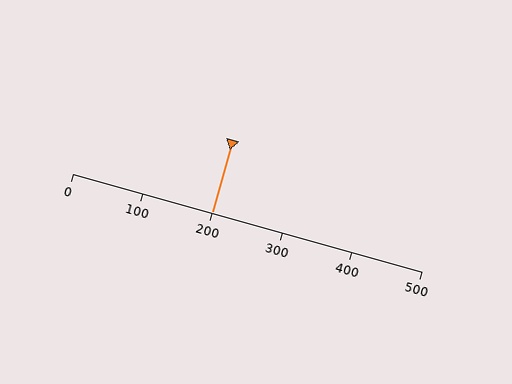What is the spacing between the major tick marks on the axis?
The major ticks are spaced 100 apart.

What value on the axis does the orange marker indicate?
The marker indicates approximately 200.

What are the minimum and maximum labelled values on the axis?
The axis runs from 0 to 500.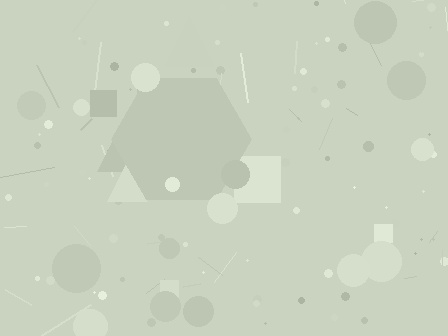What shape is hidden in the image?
A hexagon is hidden in the image.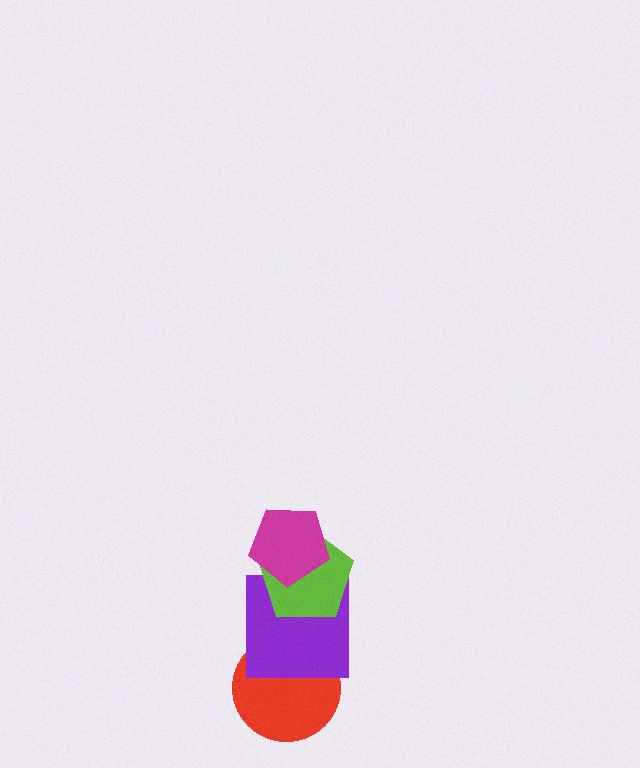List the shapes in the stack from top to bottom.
From top to bottom: the magenta pentagon, the lime pentagon, the purple square, the red circle.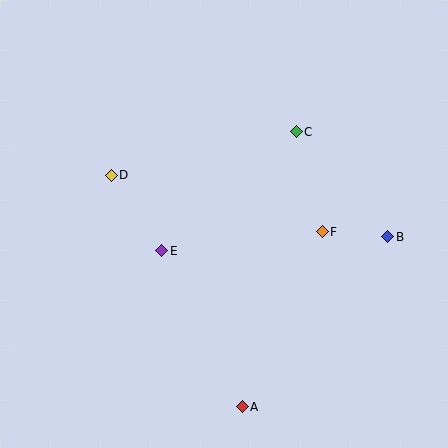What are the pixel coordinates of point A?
Point A is at (242, 407).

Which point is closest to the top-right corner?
Point C is closest to the top-right corner.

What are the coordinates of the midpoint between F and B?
The midpoint between F and B is at (355, 234).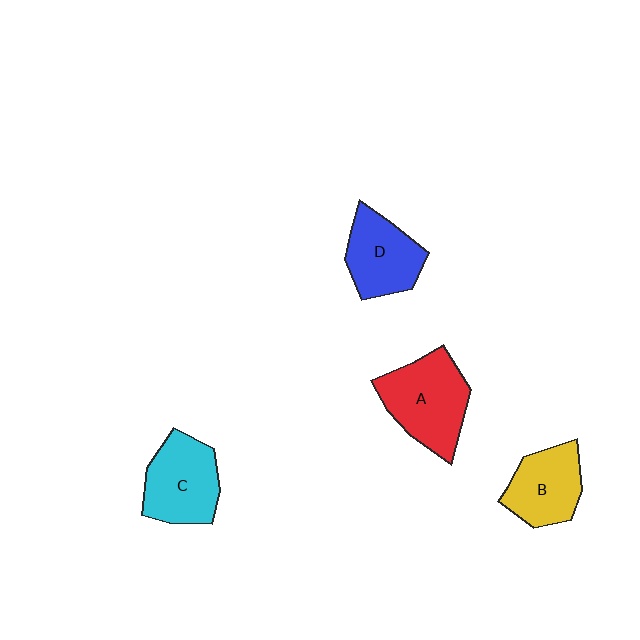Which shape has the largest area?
Shape A (red).